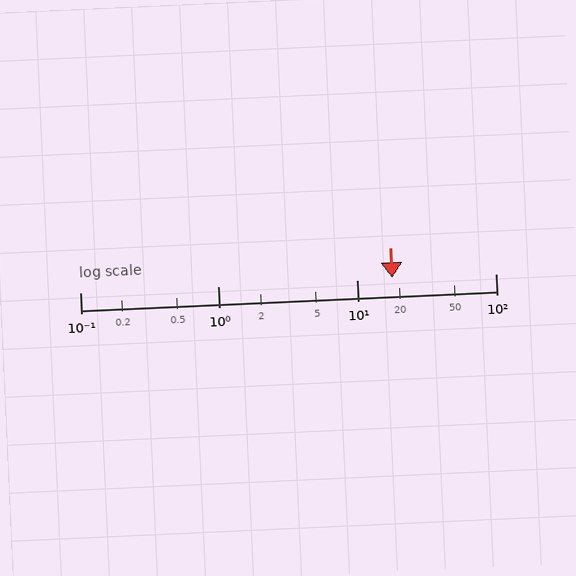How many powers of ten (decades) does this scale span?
The scale spans 3 decades, from 0.1 to 100.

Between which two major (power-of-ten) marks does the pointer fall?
The pointer is between 10 and 100.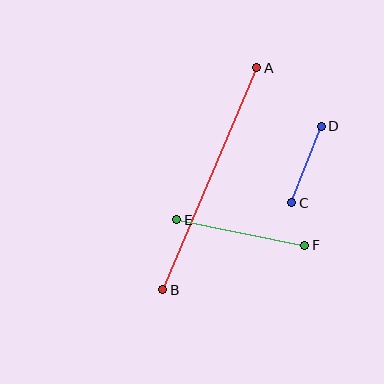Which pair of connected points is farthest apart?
Points A and B are farthest apart.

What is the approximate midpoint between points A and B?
The midpoint is at approximately (210, 179) pixels.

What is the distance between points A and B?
The distance is approximately 241 pixels.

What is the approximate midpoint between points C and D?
The midpoint is at approximately (306, 165) pixels.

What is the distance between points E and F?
The distance is approximately 130 pixels.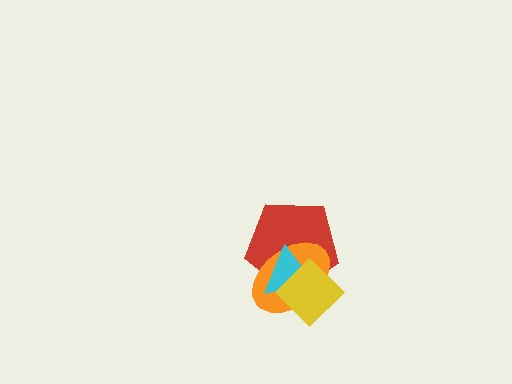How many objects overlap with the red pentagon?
3 objects overlap with the red pentagon.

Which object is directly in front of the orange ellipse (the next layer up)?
The cyan triangle is directly in front of the orange ellipse.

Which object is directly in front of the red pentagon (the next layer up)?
The orange ellipse is directly in front of the red pentagon.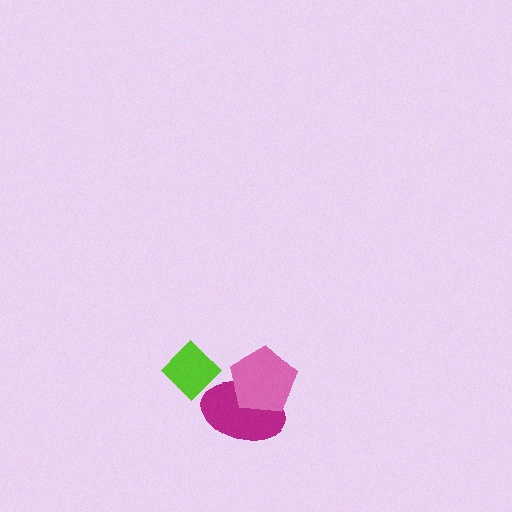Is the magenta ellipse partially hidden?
Yes, it is partially covered by another shape.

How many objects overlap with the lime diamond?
0 objects overlap with the lime diamond.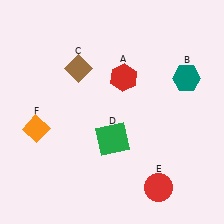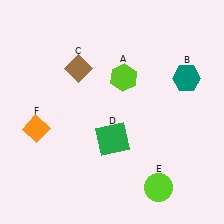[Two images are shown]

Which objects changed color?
A changed from red to lime. E changed from red to lime.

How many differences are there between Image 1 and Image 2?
There are 2 differences between the two images.